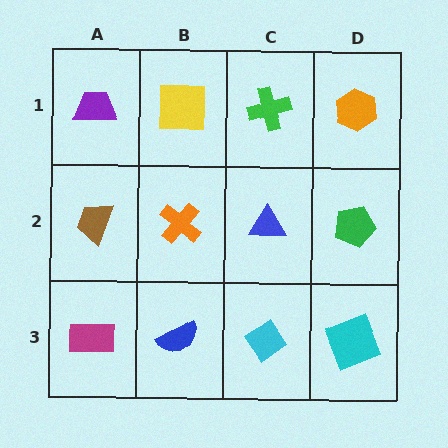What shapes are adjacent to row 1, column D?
A green pentagon (row 2, column D), a green cross (row 1, column C).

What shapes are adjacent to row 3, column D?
A green pentagon (row 2, column D), a cyan diamond (row 3, column C).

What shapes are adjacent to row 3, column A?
A brown trapezoid (row 2, column A), a blue semicircle (row 3, column B).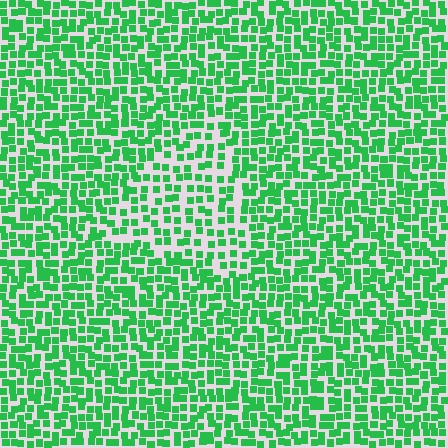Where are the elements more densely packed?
The elements are more densely packed outside the triangle boundary.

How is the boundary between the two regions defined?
The boundary is defined by a change in element density (approximately 1.6x ratio). All elements are the same color, size, and shape.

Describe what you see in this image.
The image contains small green elements arranged at two different densities. A triangle-shaped region is visible where the elements are less densely packed than the surrounding area.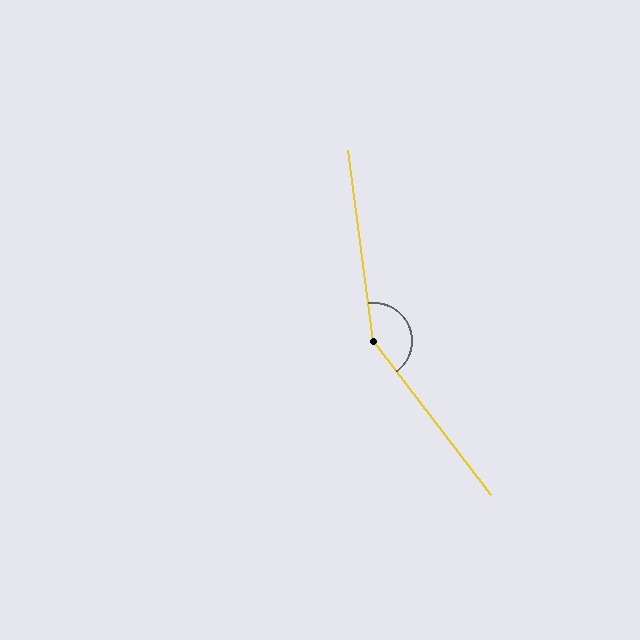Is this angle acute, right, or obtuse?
It is obtuse.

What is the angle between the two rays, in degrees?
Approximately 150 degrees.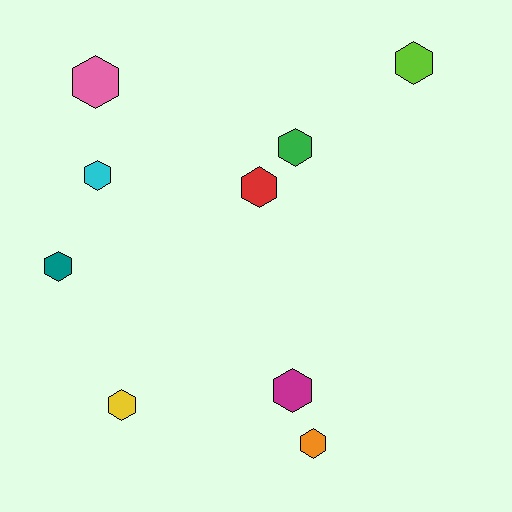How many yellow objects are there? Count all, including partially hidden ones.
There is 1 yellow object.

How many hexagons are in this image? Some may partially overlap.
There are 9 hexagons.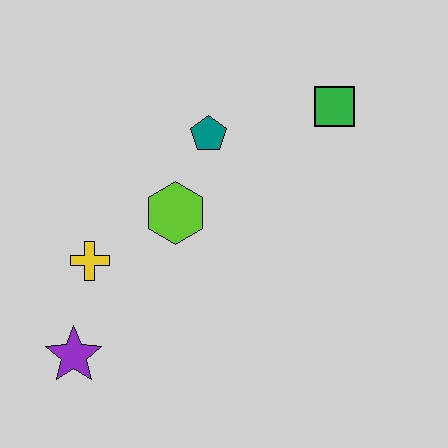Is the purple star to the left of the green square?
Yes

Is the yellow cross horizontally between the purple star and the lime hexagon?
Yes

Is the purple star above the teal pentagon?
No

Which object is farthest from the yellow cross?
The green square is farthest from the yellow cross.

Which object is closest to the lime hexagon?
The teal pentagon is closest to the lime hexagon.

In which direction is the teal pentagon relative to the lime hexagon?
The teal pentagon is above the lime hexagon.